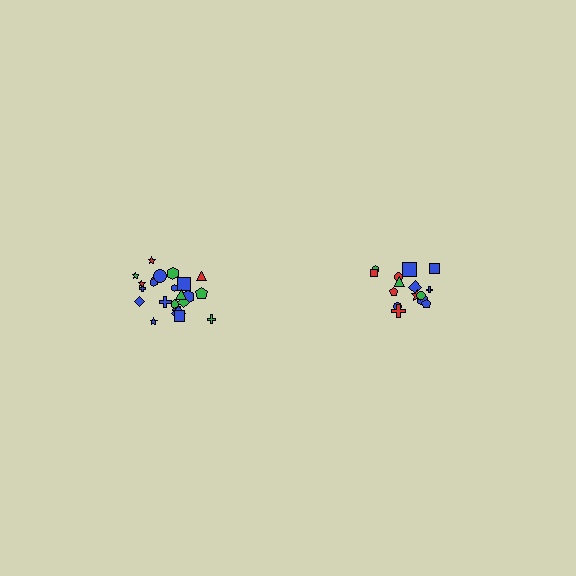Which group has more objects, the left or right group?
The left group.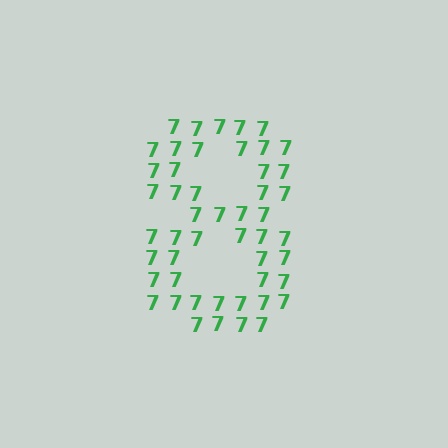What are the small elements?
The small elements are digit 7's.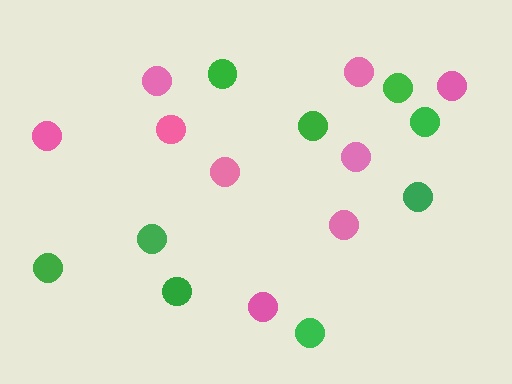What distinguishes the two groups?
There are 2 groups: one group of pink circles (9) and one group of green circles (9).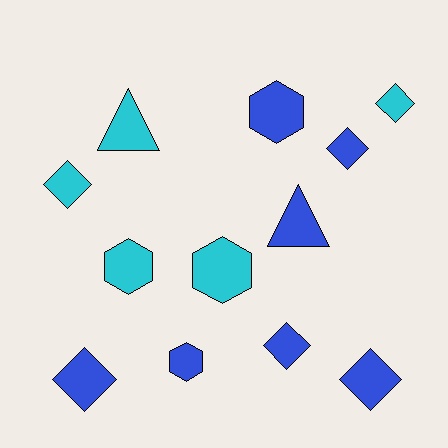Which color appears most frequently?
Blue, with 7 objects.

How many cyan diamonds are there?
There are 2 cyan diamonds.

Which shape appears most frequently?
Diamond, with 6 objects.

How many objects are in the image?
There are 12 objects.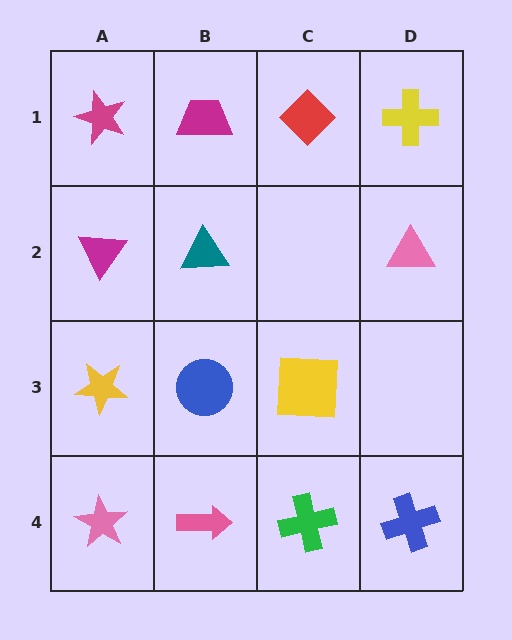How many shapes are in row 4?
4 shapes.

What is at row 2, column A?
A magenta triangle.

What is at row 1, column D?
A yellow cross.